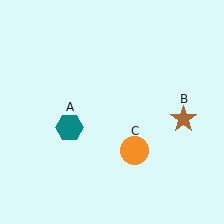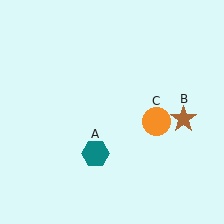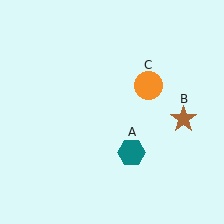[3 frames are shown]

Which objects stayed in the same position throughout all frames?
Brown star (object B) remained stationary.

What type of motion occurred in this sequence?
The teal hexagon (object A), orange circle (object C) rotated counterclockwise around the center of the scene.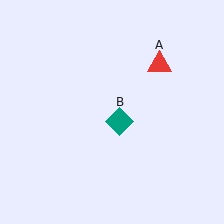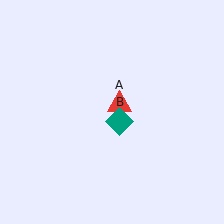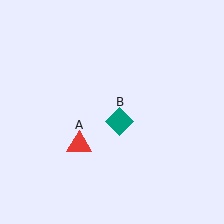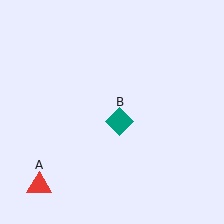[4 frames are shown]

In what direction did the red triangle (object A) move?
The red triangle (object A) moved down and to the left.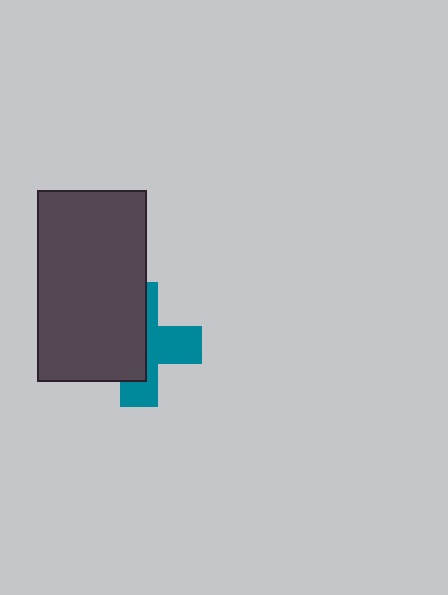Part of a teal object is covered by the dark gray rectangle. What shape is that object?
It is a cross.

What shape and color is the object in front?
The object in front is a dark gray rectangle.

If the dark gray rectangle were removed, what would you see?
You would see the complete teal cross.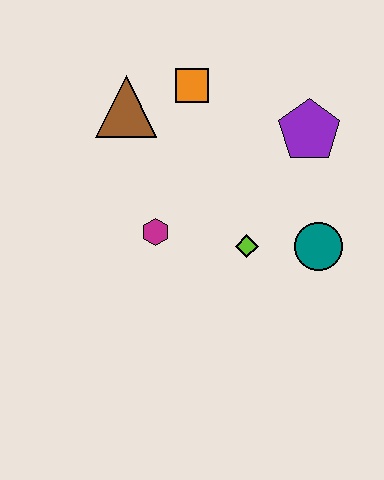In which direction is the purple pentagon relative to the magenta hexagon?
The purple pentagon is to the right of the magenta hexagon.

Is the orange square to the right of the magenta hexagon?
Yes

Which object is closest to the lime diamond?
The teal circle is closest to the lime diamond.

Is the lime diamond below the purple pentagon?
Yes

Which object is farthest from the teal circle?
The brown triangle is farthest from the teal circle.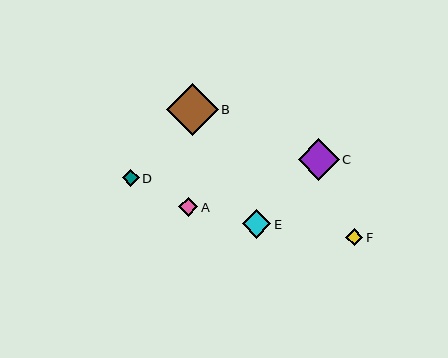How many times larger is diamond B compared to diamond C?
Diamond B is approximately 1.3 times the size of diamond C.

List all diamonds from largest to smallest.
From largest to smallest: B, C, E, A, F, D.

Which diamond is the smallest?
Diamond D is the smallest with a size of approximately 17 pixels.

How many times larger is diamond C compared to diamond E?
Diamond C is approximately 1.4 times the size of diamond E.